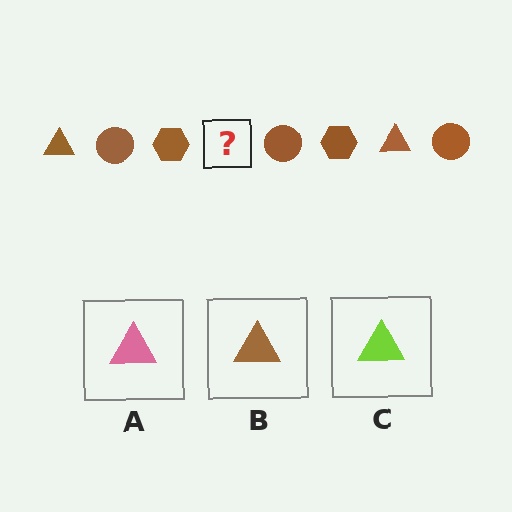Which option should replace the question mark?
Option B.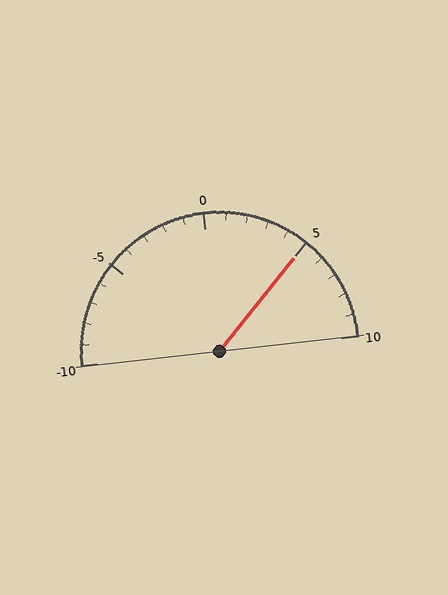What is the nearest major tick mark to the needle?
The nearest major tick mark is 5.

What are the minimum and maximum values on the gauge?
The gauge ranges from -10 to 10.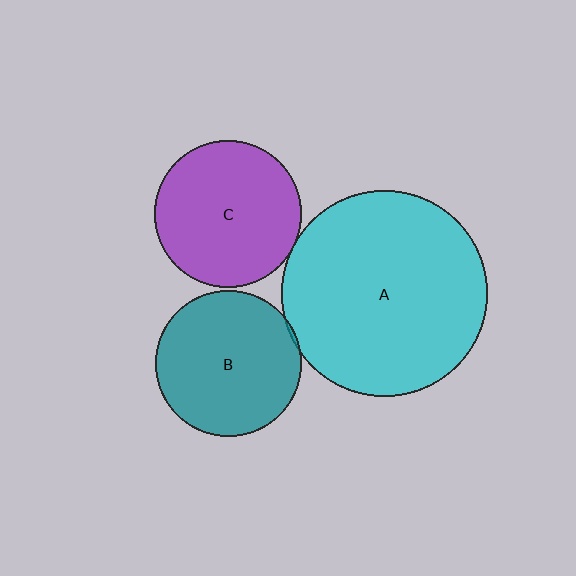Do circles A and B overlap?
Yes.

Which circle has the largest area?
Circle A (cyan).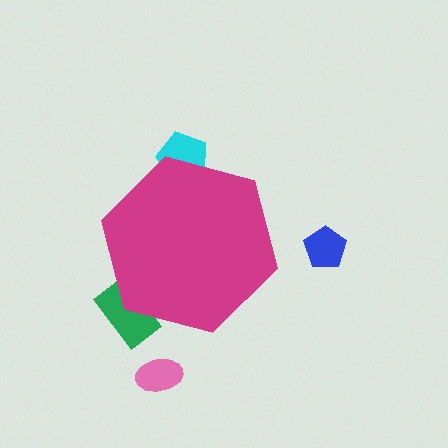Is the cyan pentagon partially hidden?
Yes, the cyan pentagon is partially hidden behind the magenta hexagon.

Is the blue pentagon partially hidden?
No, the blue pentagon is fully visible.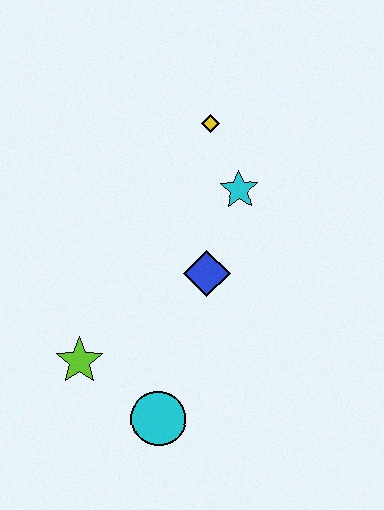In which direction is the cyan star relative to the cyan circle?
The cyan star is above the cyan circle.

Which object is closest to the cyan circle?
The lime star is closest to the cyan circle.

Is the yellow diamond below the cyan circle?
No